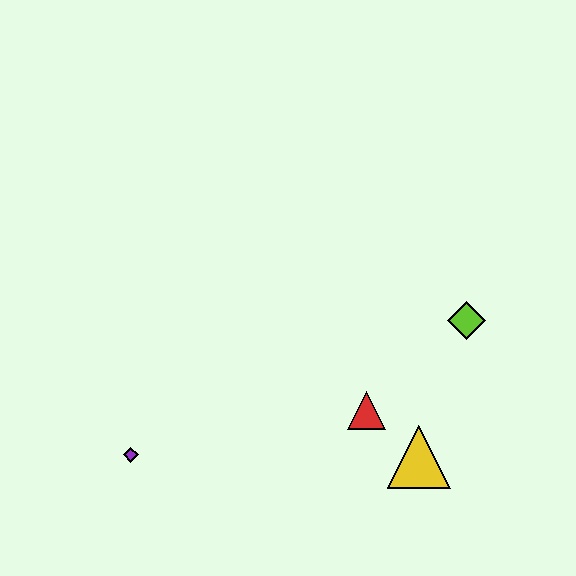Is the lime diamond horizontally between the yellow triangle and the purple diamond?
No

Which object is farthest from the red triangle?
The purple diamond is farthest from the red triangle.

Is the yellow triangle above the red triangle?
No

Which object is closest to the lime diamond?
The red triangle is closest to the lime diamond.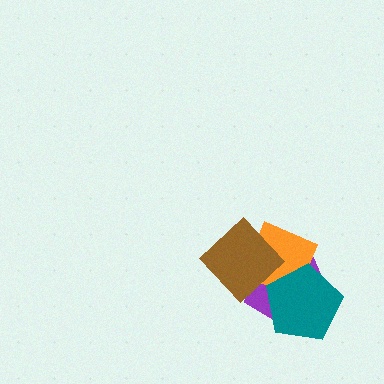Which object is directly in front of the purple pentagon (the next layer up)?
The orange diamond is directly in front of the purple pentagon.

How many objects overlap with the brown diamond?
2 objects overlap with the brown diamond.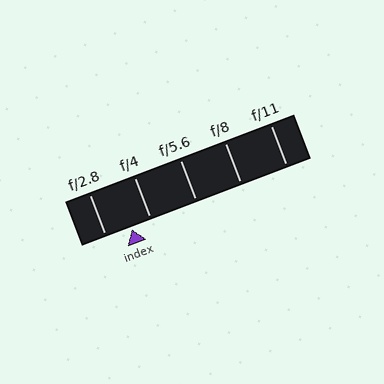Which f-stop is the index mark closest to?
The index mark is closest to f/4.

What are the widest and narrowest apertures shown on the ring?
The widest aperture shown is f/2.8 and the narrowest is f/11.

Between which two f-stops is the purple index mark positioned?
The index mark is between f/2.8 and f/4.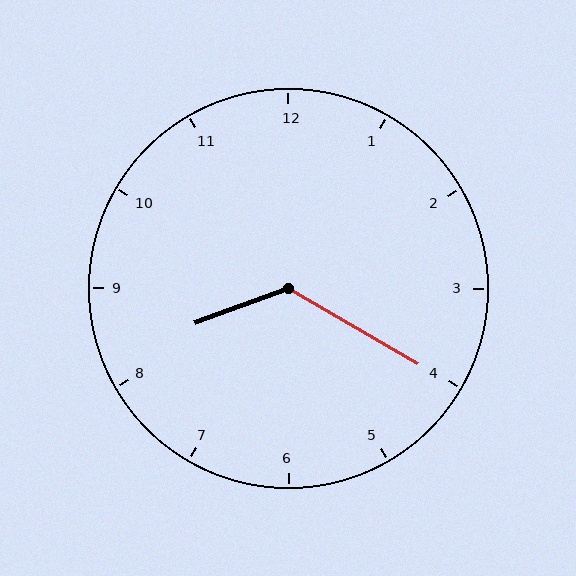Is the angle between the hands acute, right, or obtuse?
It is obtuse.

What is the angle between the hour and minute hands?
Approximately 130 degrees.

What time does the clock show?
8:20.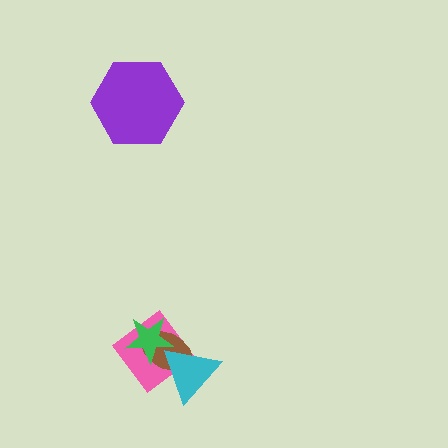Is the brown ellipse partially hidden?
Yes, it is partially covered by another shape.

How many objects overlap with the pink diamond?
3 objects overlap with the pink diamond.